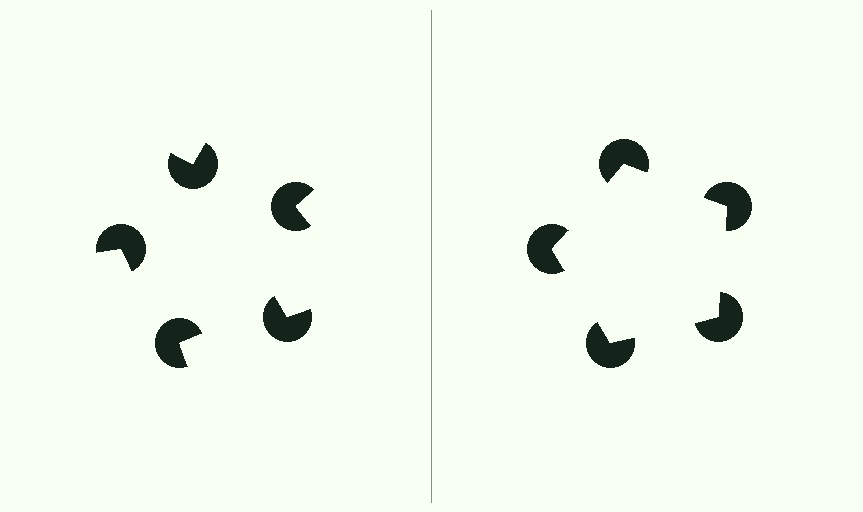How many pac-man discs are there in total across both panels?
10 — 5 on each side.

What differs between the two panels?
The pac-man discs are positioned identically on both sides; only the wedge orientations differ. On the right they align to a pentagon; on the left they are misaligned.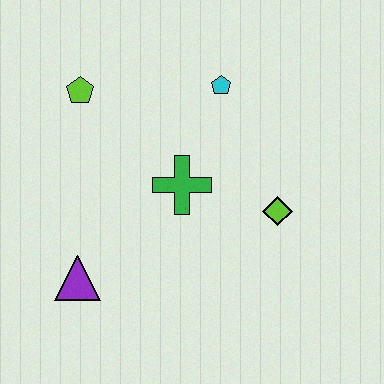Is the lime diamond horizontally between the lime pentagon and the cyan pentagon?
No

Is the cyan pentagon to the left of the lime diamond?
Yes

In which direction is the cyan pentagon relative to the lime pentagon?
The cyan pentagon is to the right of the lime pentagon.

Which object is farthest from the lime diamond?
The lime pentagon is farthest from the lime diamond.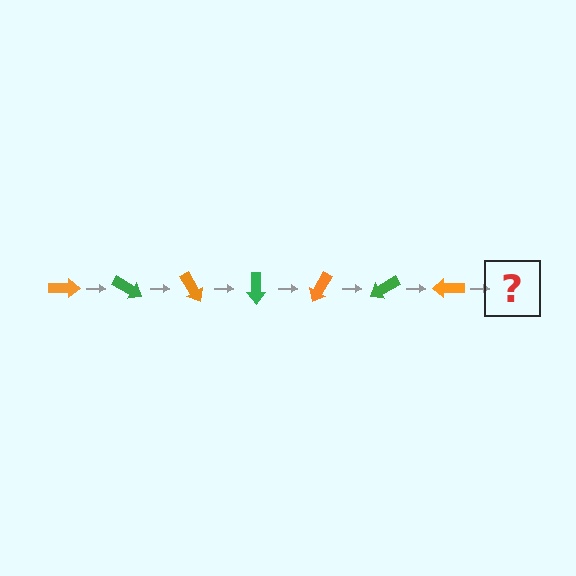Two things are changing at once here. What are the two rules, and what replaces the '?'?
The two rules are that it rotates 30 degrees each step and the color cycles through orange and green. The '?' should be a green arrow, rotated 210 degrees from the start.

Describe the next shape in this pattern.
It should be a green arrow, rotated 210 degrees from the start.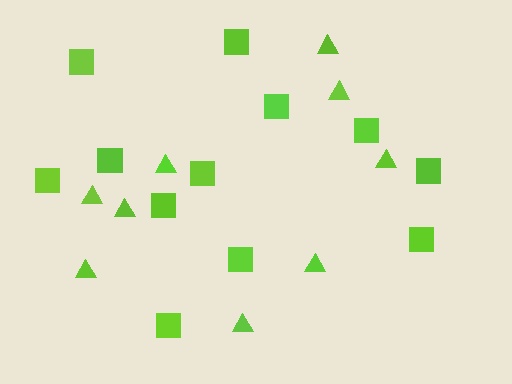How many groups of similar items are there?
There are 2 groups: one group of squares (12) and one group of triangles (9).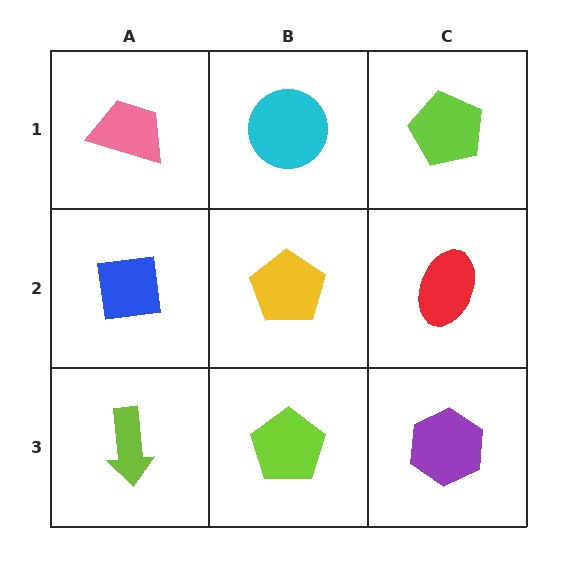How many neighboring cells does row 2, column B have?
4.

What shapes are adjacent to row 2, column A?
A pink trapezoid (row 1, column A), a lime arrow (row 3, column A), a yellow pentagon (row 2, column B).